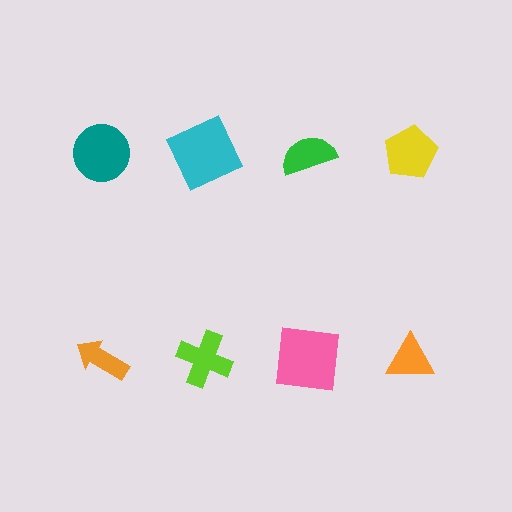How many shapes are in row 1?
4 shapes.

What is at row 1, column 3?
A green semicircle.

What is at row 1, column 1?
A teal circle.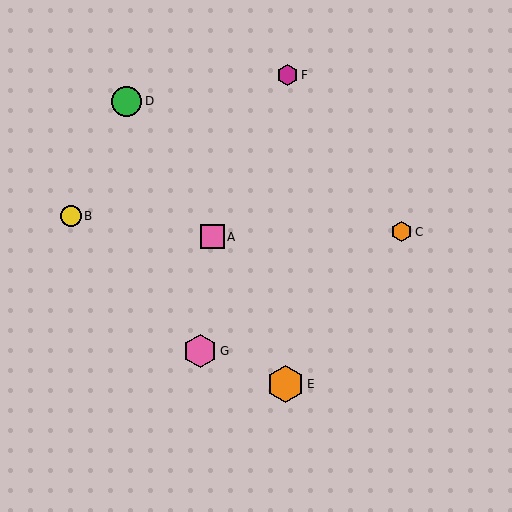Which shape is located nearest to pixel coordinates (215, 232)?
The pink square (labeled A) at (212, 237) is nearest to that location.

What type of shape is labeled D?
Shape D is a green circle.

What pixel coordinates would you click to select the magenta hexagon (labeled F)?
Click at (288, 75) to select the magenta hexagon F.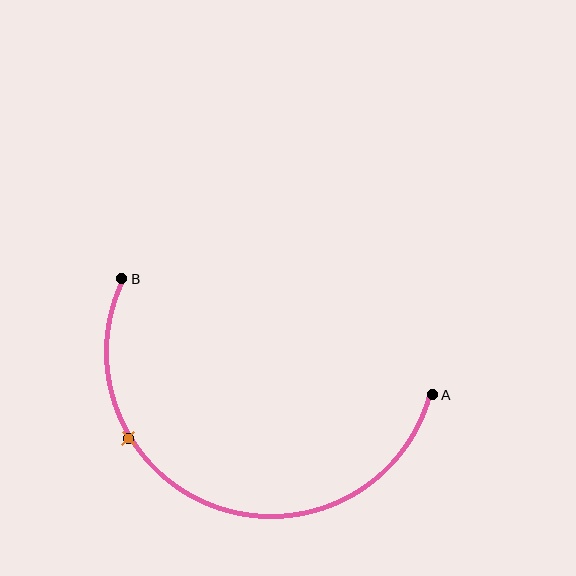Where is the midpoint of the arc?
The arc midpoint is the point on the curve farthest from the straight line joining A and B. It sits below that line.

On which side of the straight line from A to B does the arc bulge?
The arc bulges below the straight line connecting A and B.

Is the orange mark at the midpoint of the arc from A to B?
No. The orange mark lies on the arc but is closer to endpoint B. The arc midpoint would be at the point on the curve equidistant along the arc from both A and B.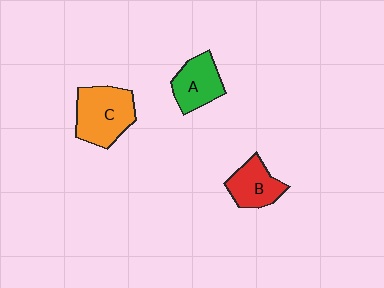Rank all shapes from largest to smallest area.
From largest to smallest: C (orange), A (green), B (red).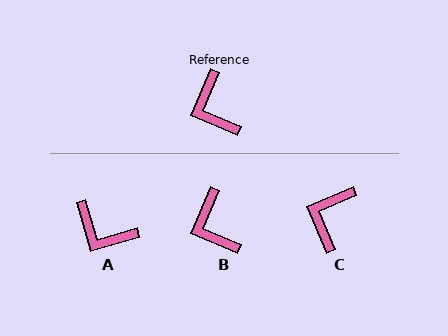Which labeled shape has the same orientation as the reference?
B.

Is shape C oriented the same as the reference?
No, it is off by about 44 degrees.